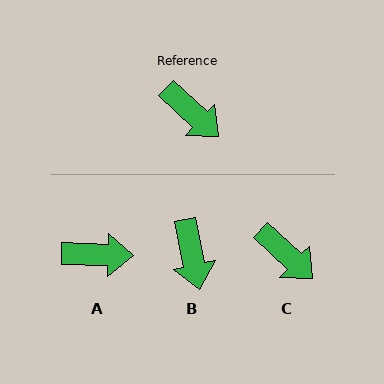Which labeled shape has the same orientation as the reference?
C.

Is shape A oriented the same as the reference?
No, it is off by about 41 degrees.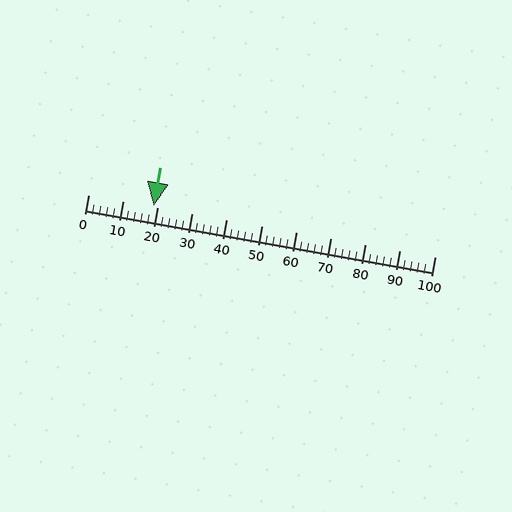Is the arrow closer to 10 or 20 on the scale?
The arrow is closer to 20.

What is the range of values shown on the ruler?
The ruler shows values from 0 to 100.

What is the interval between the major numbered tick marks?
The major tick marks are spaced 10 units apart.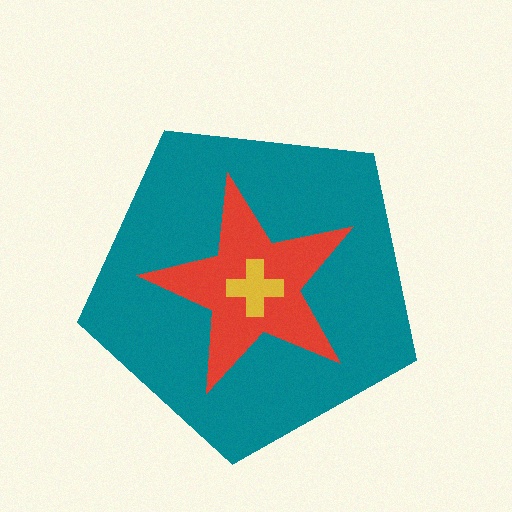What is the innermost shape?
The yellow cross.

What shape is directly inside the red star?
The yellow cross.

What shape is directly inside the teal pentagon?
The red star.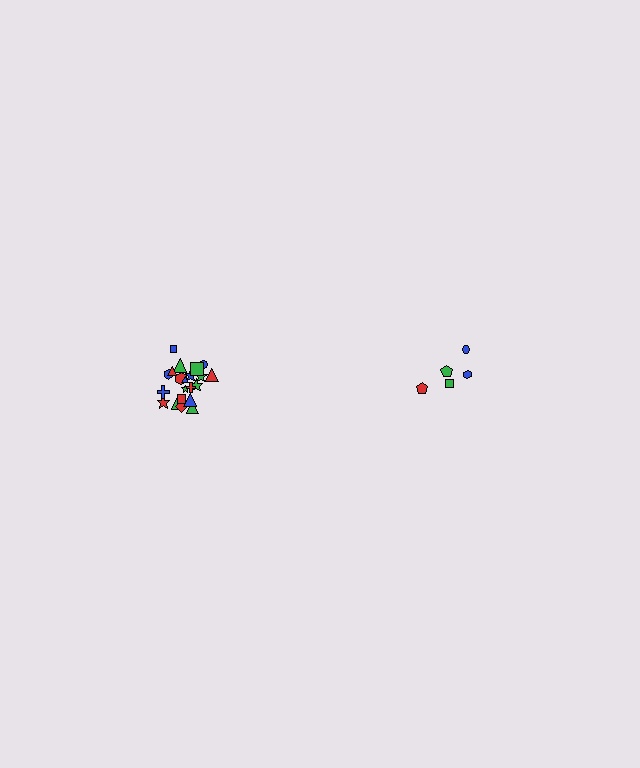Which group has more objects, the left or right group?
The left group.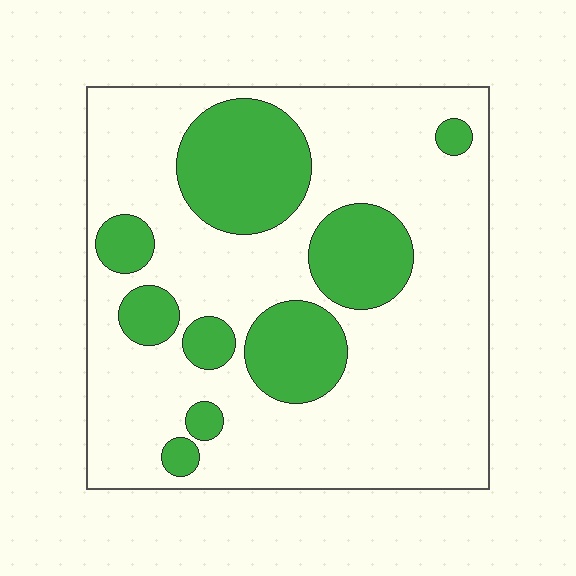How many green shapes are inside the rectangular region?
9.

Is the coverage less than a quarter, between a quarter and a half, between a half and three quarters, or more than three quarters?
Between a quarter and a half.